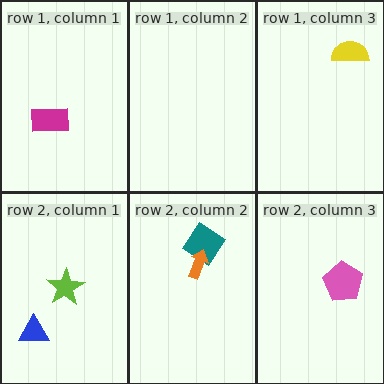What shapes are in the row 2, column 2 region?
The teal diamond, the orange arrow.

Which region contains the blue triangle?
The row 2, column 1 region.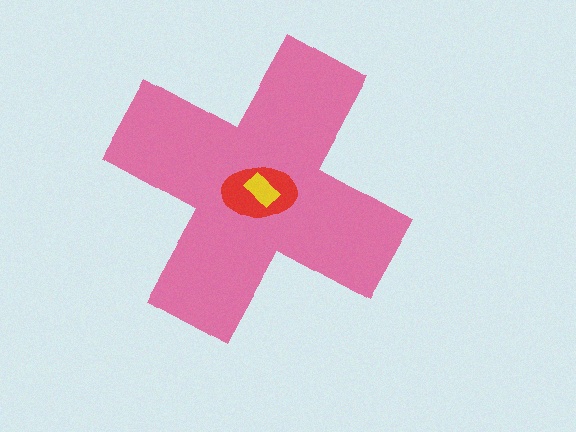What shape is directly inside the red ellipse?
The yellow rectangle.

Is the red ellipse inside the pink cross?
Yes.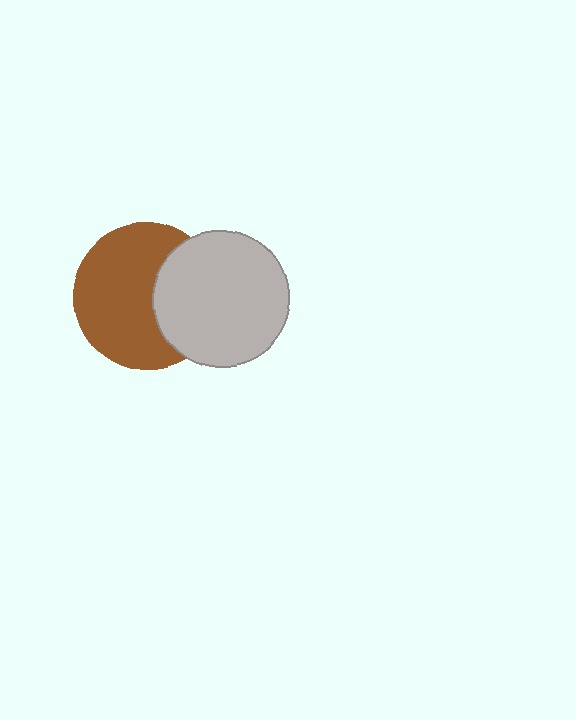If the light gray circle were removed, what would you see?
You would see the complete brown circle.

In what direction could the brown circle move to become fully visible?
The brown circle could move left. That would shift it out from behind the light gray circle entirely.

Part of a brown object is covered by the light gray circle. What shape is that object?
It is a circle.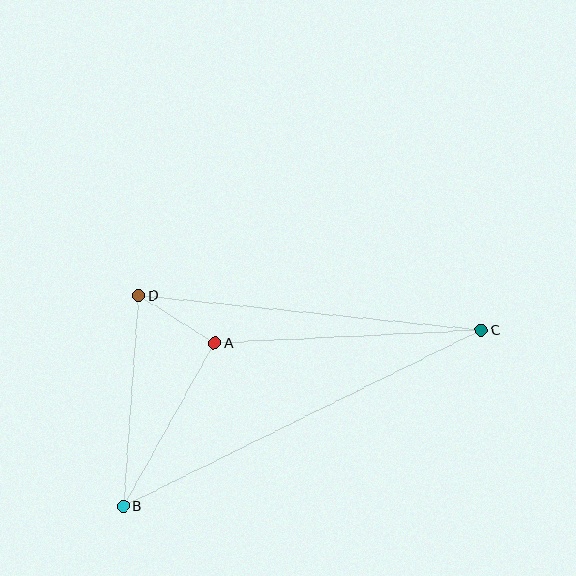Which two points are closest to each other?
Points A and D are closest to each other.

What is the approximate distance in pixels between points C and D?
The distance between C and D is approximately 344 pixels.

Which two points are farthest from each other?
Points B and C are farthest from each other.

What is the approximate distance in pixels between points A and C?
The distance between A and C is approximately 267 pixels.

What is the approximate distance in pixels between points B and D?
The distance between B and D is approximately 211 pixels.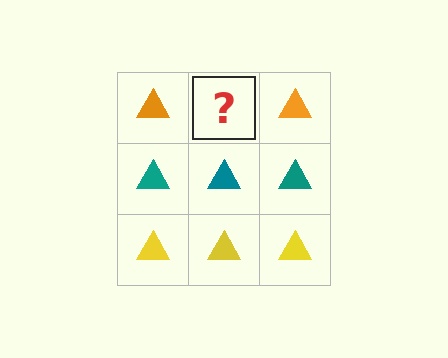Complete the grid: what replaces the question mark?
The question mark should be replaced with an orange triangle.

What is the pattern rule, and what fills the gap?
The rule is that each row has a consistent color. The gap should be filled with an orange triangle.